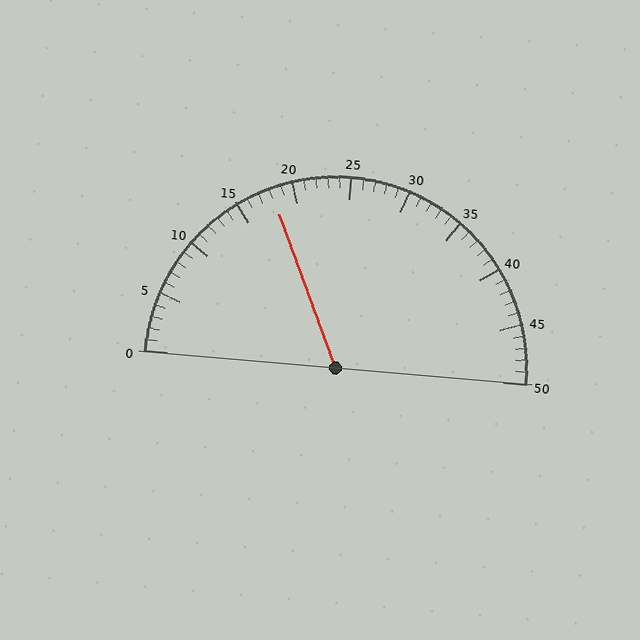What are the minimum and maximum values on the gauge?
The gauge ranges from 0 to 50.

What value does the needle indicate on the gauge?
The needle indicates approximately 18.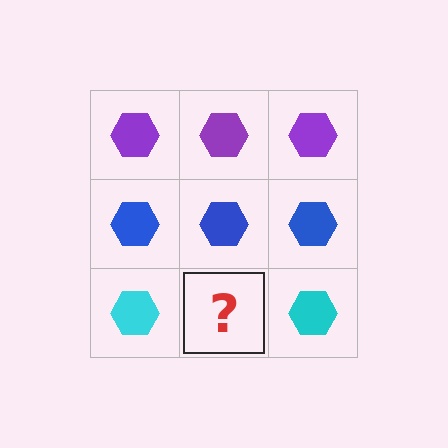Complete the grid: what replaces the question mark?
The question mark should be replaced with a cyan hexagon.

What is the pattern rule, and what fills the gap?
The rule is that each row has a consistent color. The gap should be filled with a cyan hexagon.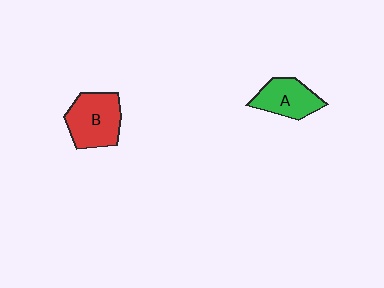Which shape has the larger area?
Shape B (red).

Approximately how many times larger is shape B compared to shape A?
Approximately 1.3 times.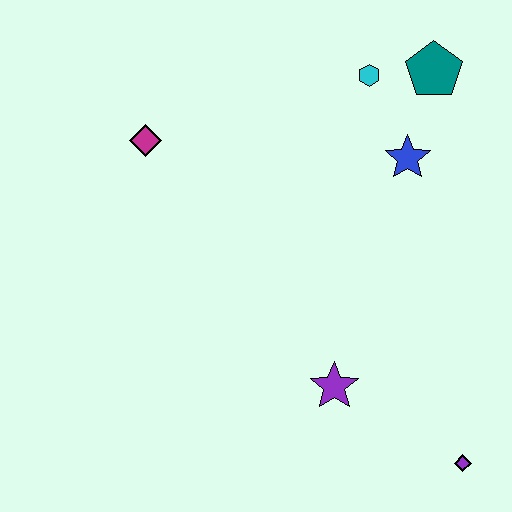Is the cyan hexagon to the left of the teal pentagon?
Yes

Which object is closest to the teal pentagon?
The cyan hexagon is closest to the teal pentagon.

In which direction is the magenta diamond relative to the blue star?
The magenta diamond is to the left of the blue star.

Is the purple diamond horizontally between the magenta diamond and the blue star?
No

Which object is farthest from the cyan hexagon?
The purple diamond is farthest from the cyan hexagon.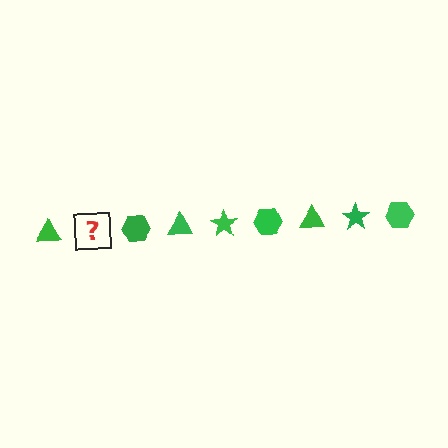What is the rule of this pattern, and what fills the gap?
The rule is that the pattern cycles through triangle, star, hexagon shapes in green. The gap should be filled with a green star.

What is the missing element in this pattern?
The missing element is a green star.